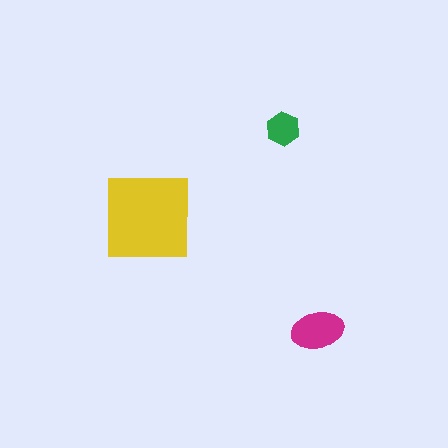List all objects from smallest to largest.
The green hexagon, the magenta ellipse, the yellow square.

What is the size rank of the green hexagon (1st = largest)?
3rd.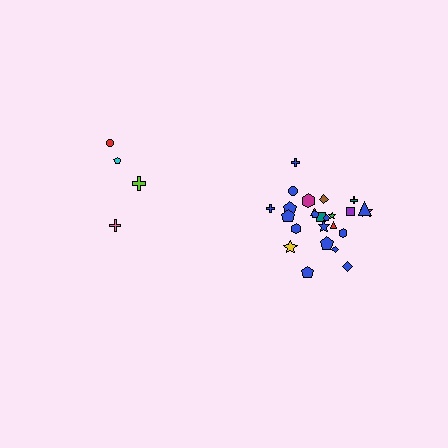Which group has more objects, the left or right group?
The right group.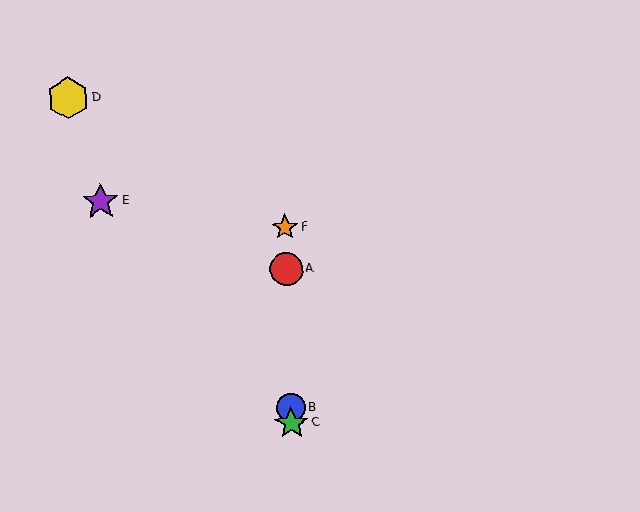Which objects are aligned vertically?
Objects A, B, C, F are aligned vertically.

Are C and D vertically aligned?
No, C is at x≈292 and D is at x≈68.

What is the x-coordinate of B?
Object B is at x≈291.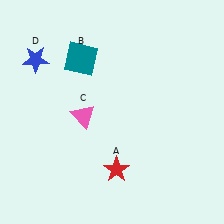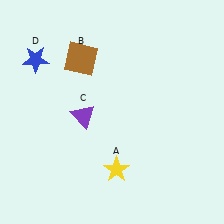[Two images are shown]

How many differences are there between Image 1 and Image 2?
There are 3 differences between the two images.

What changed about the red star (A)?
In Image 1, A is red. In Image 2, it changed to yellow.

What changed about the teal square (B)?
In Image 1, B is teal. In Image 2, it changed to brown.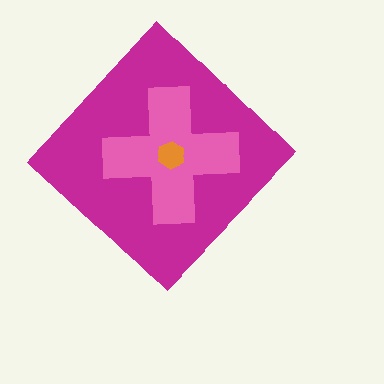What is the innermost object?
The orange hexagon.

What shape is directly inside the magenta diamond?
The pink cross.